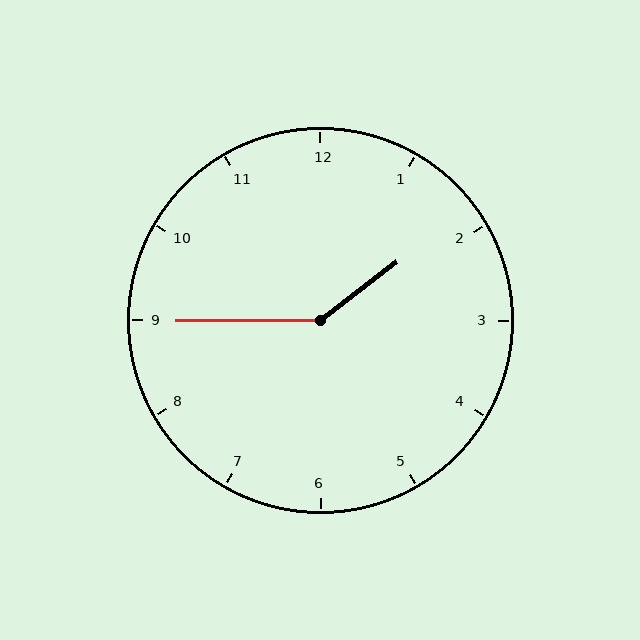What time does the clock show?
1:45.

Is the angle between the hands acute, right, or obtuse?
It is obtuse.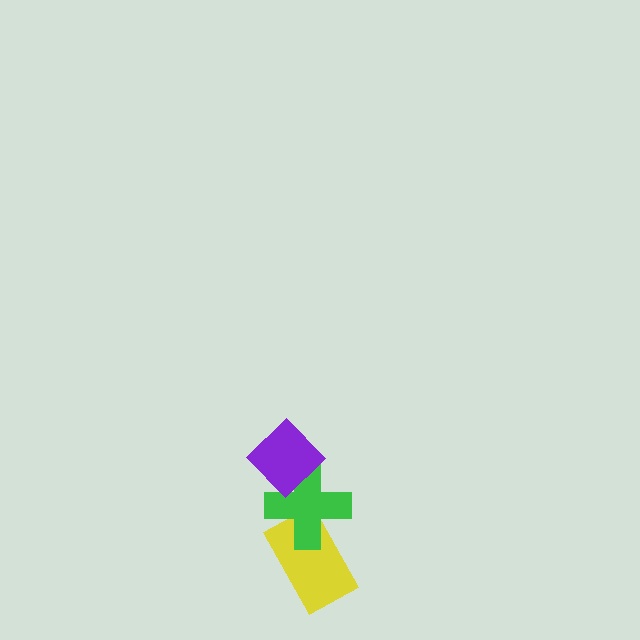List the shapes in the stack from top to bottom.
From top to bottom: the purple diamond, the green cross, the yellow rectangle.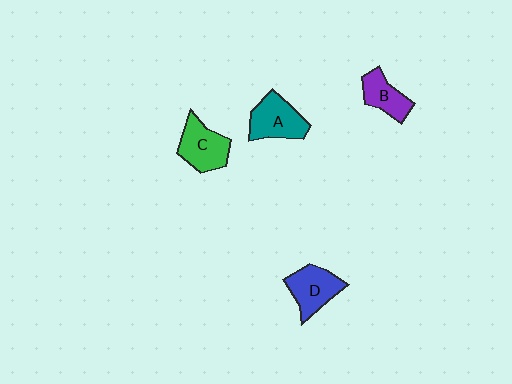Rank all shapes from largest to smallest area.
From largest to smallest: A (teal), C (green), D (blue), B (purple).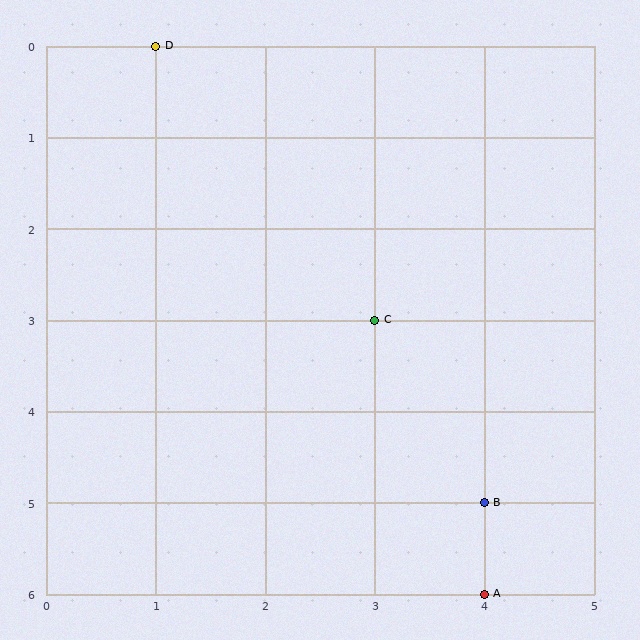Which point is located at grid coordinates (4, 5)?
Point B is at (4, 5).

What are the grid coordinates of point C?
Point C is at grid coordinates (3, 3).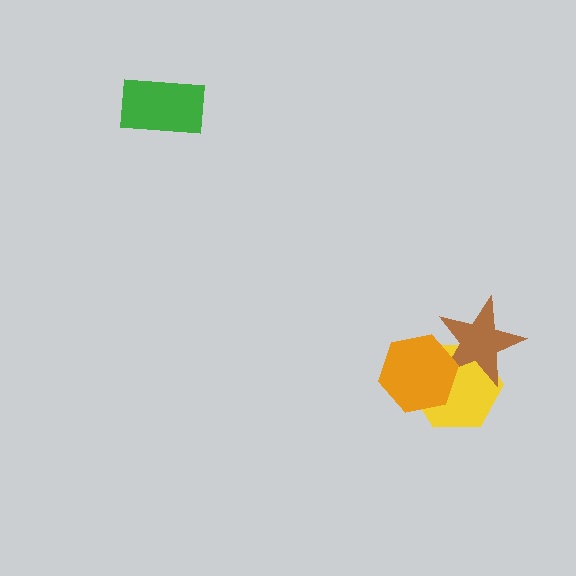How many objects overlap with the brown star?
2 objects overlap with the brown star.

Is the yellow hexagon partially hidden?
Yes, it is partially covered by another shape.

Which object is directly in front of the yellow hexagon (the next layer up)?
The brown star is directly in front of the yellow hexagon.